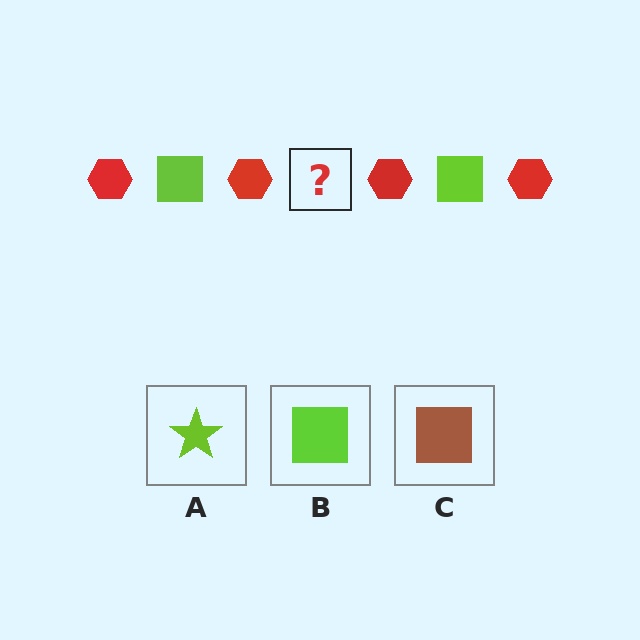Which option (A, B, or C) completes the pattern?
B.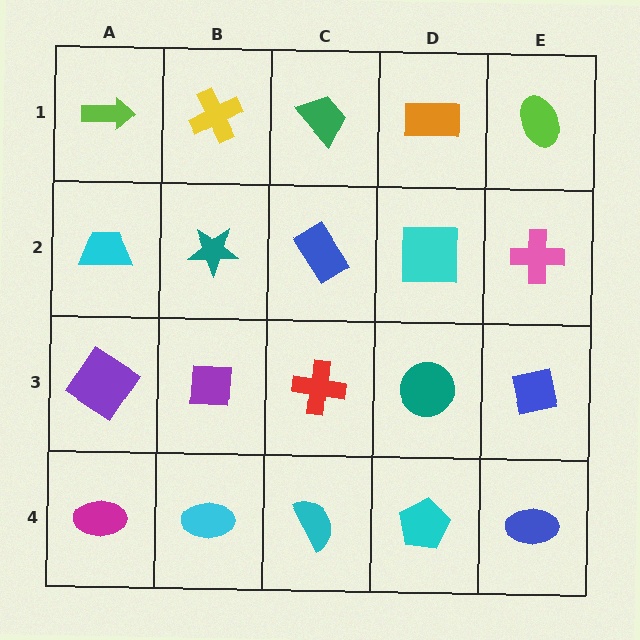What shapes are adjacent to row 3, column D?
A cyan square (row 2, column D), a cyan pentagon (row 4, column D), a red cross (row 3, column C), a blue square (row 3, column E).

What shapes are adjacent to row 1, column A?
A cyan trapezoid (row 2, column A), a yellow cross (row 1, column B).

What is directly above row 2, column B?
A yellow cross.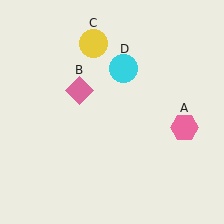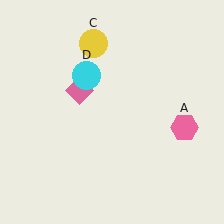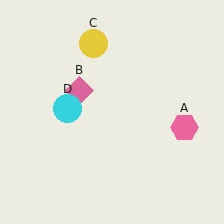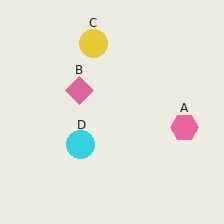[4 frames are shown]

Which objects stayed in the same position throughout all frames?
Pink hexagon (object A) and pink diamond (object B) and yellow circle (object C) remained stationary.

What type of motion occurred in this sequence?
The cyan circle (object D) rotated counterclockwise around the center of the scene.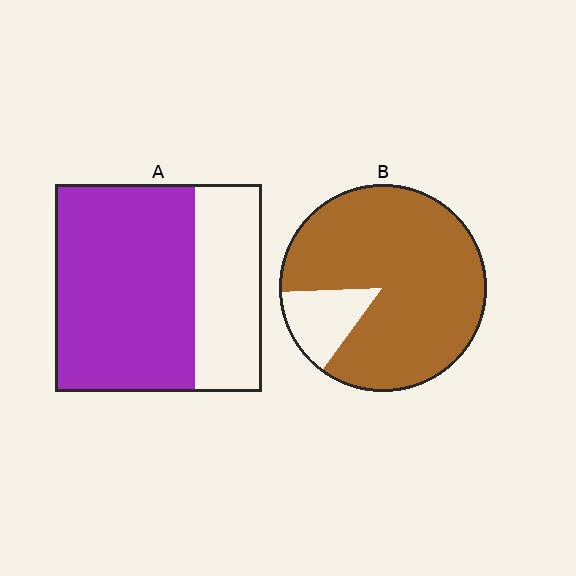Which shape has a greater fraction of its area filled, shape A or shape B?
Shape B.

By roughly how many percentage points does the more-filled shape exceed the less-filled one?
By roughly 20 percentage points (B over A).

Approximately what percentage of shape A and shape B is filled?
A is approximately 70% and B is approximately 85%.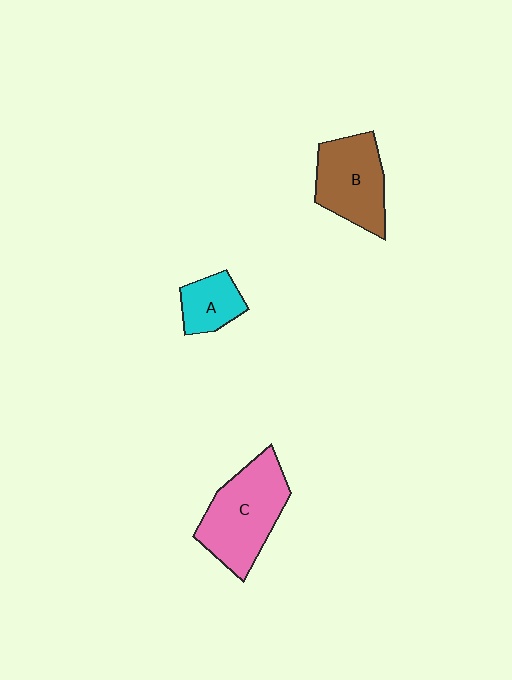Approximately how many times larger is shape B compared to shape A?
Approximately 1.9 times.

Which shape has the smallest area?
Shape A (cyan).